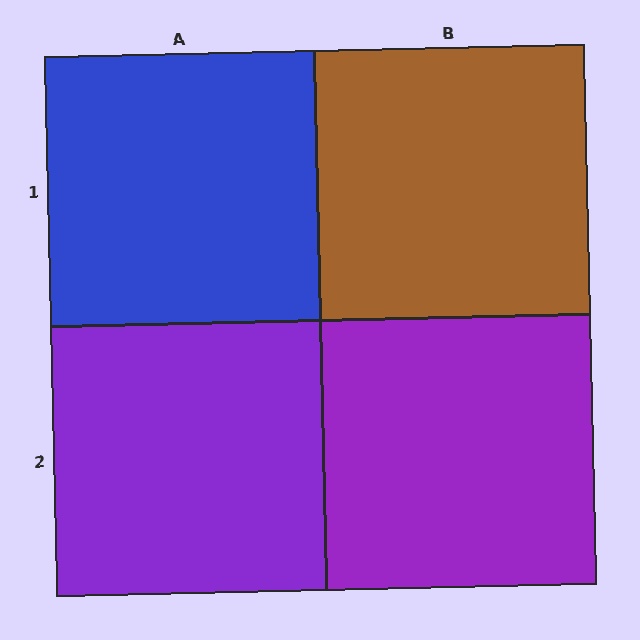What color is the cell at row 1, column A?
Blue.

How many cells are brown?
1 cell is brown.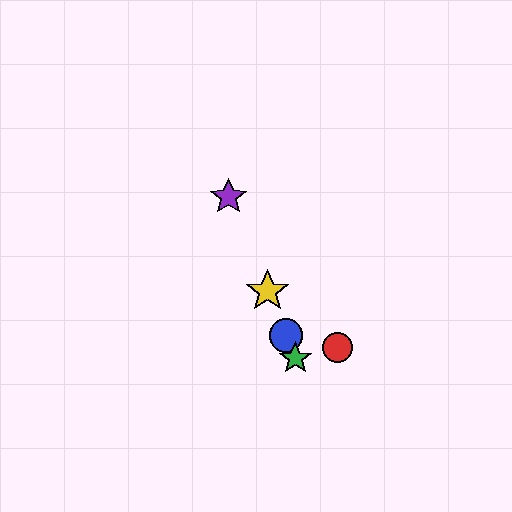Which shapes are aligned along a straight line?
The blue circle, the green star, the yellow star, the purple star are aligned along a straight line.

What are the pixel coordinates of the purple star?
The purple star is at (228, 197).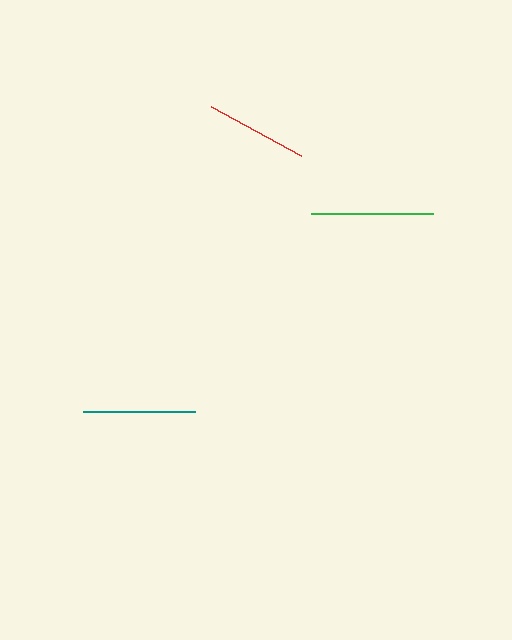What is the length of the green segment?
The green segment is approximately 122 pixels long.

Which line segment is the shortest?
The red line is the shortest at approximately 103 pixels.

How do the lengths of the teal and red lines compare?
The teal and red lines are approximately the same length.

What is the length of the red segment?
The red segment is approximately 103 pixels long.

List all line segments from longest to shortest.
From longest to shortest: green, teal, red.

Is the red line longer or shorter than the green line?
The green line is longer than the red line.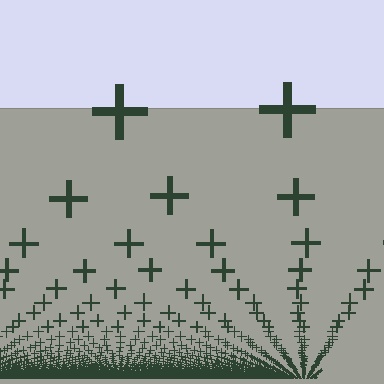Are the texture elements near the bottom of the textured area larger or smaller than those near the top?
Smaller. The gradient is inverted — elements near the bottom are smaller and denser.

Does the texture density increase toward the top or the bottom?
Density increases toward the bottom.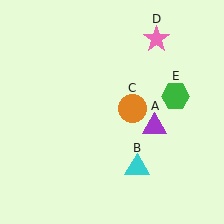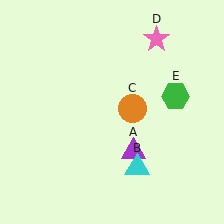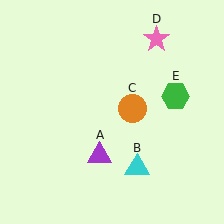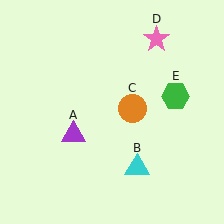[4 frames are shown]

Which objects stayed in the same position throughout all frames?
Cyan triangle (object B) and orange circle (object C) and pink star (object D) and green hexagon (object E) remained stationary.